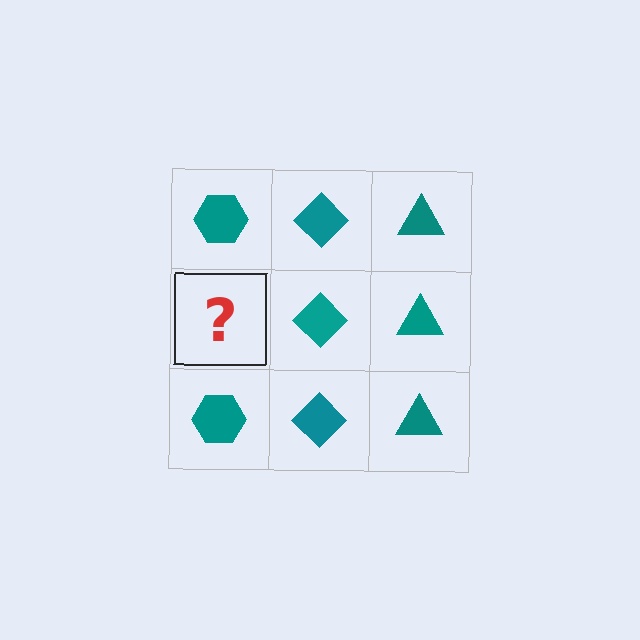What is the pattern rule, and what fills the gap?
The rule is that each column has a consistent shape. The gap should be filled with a teal hexagon.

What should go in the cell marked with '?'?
The missing cell should contain a teal hexagon.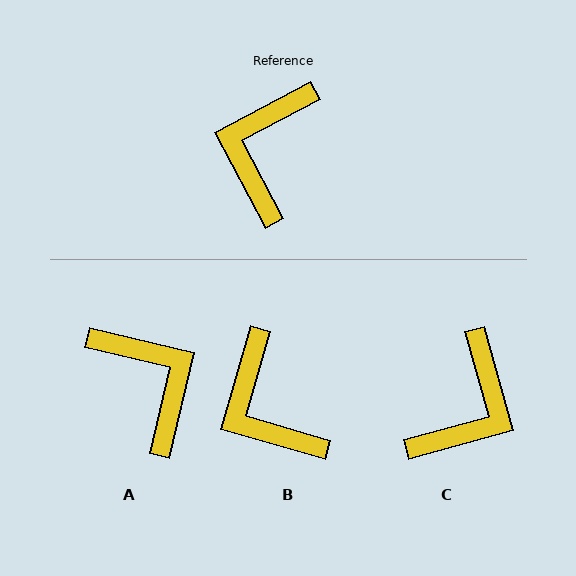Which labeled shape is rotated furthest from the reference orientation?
C, about 167 degrees away.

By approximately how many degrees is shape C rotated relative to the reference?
Approximately 167 degrees counter-clockwise.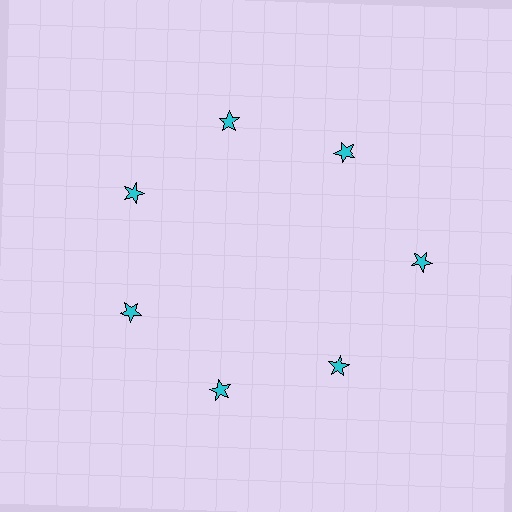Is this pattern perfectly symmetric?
No. The 7 cyan stars are arranged in a ring, but one element near the 3 o'clock position is pushed outward from the center, breaking the 7-fold rotational symmetry.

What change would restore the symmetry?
The symmetry would be restored by moving it inward, back onto the ring so that all 7 stars sit at equal angles and equal distance from the center.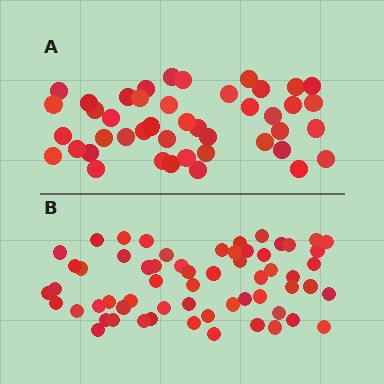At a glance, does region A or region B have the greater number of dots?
Region B (the bottom region) has more dots.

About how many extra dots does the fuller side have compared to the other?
Region B has approximately 15 more dots than region A.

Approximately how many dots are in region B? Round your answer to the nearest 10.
About 60 dots.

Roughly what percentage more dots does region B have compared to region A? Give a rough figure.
About 35% more.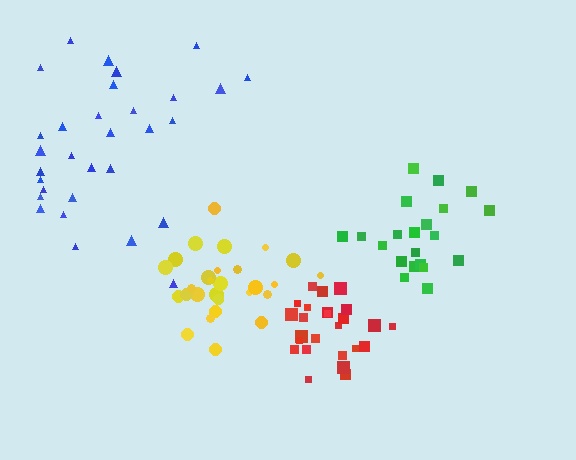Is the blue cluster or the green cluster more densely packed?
Green.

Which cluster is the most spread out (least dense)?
Blue.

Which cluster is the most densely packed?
Red.